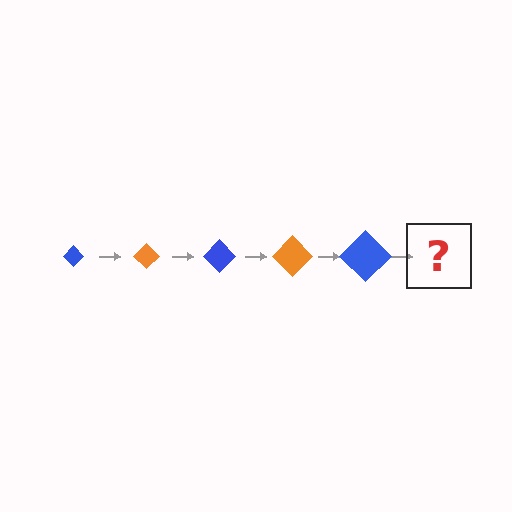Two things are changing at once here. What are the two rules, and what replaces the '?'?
The two rules are that the diamond grows larger each step and the color cycles through blue and orange. The '?' should be an orange diamond, larger than the previous one.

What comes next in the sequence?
The next element should be an orange diamond, larger than the previous one.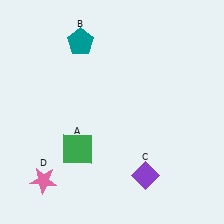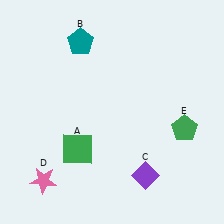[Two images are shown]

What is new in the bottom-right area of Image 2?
A green pentagon (E) was added in the bottom-right area of Image 2.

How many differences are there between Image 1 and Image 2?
There is 1 difference between the two images.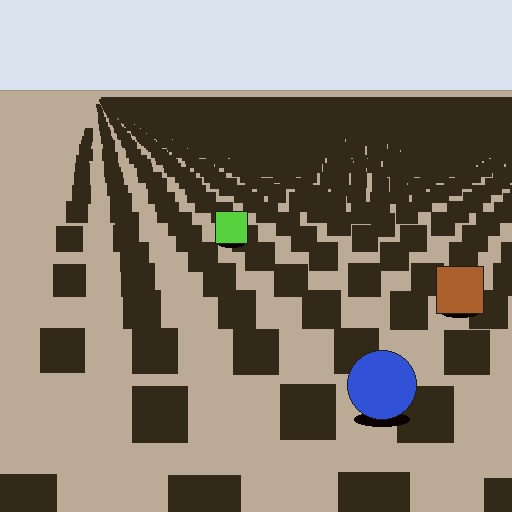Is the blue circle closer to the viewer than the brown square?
Yes. The blue circle is closer — you can tell from the texture gradient: the ground texture is coarser near it.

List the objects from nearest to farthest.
From nearest to farthest: the blue circle, the brown square, the lime square.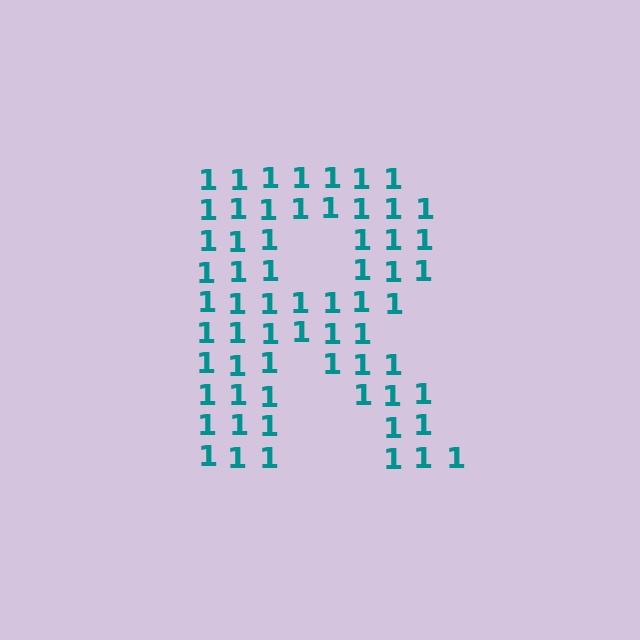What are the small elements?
The small elements are digit 1's.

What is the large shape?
The large shape is the letter R.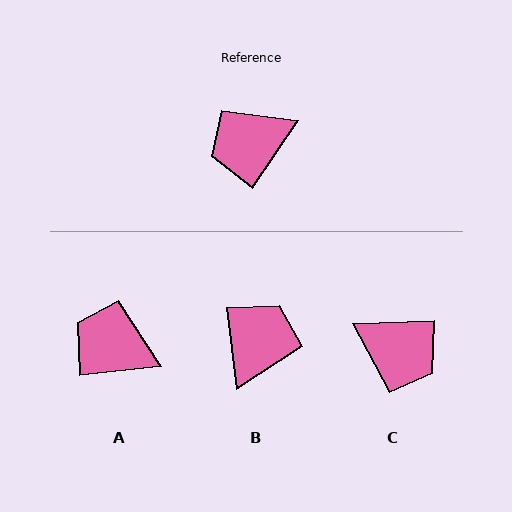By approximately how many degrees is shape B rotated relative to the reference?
Approximately 139 degrees clockwise.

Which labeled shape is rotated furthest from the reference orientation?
B, about 139 degrees away.